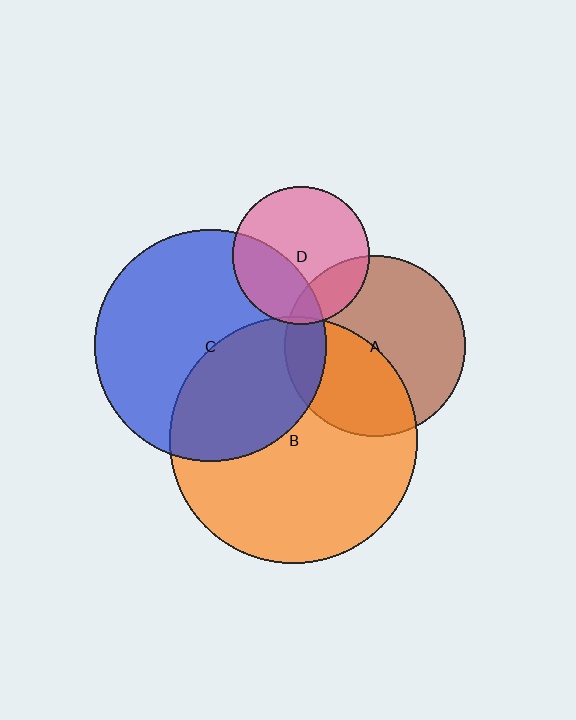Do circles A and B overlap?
Yes.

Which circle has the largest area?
Circle B (orange).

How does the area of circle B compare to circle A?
Approximately 1.9 times.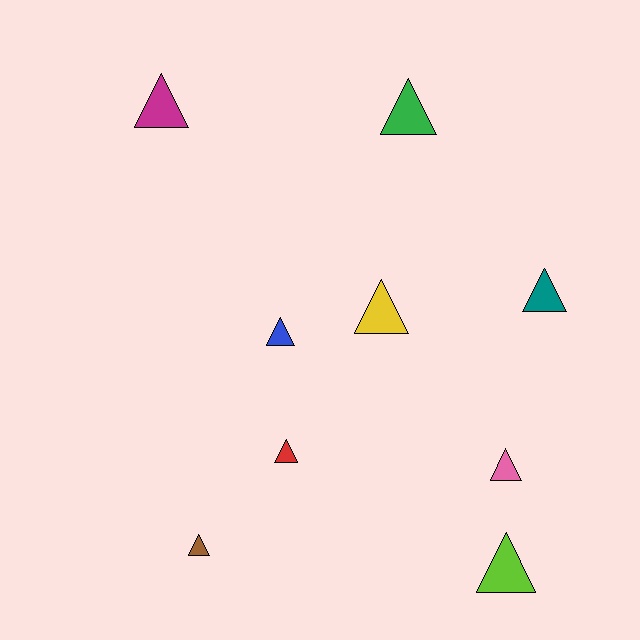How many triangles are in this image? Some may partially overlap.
There are 9 triangles.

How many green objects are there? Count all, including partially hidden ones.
There is 1 green object.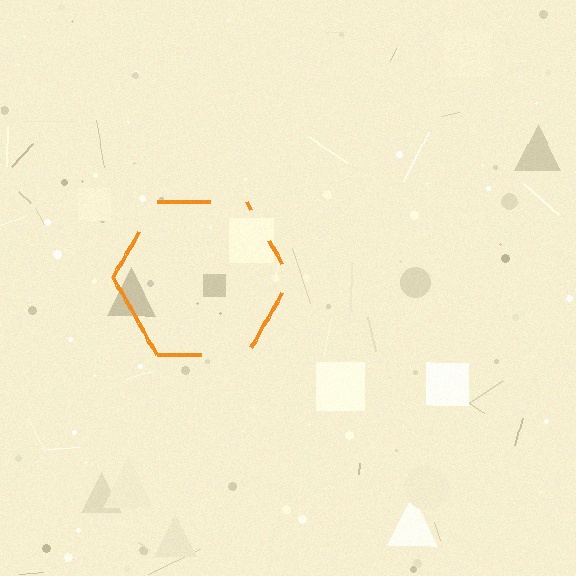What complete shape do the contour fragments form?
The contour fragments form a hexagon.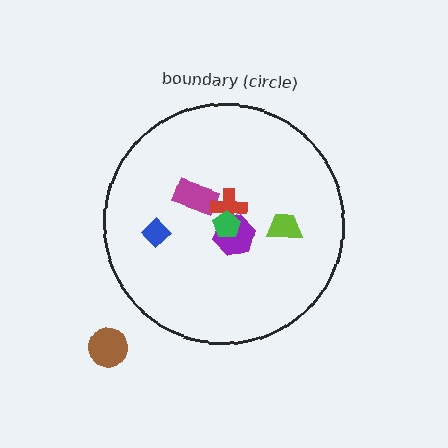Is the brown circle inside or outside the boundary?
Outside.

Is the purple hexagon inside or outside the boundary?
Inside.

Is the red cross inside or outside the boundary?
Inside.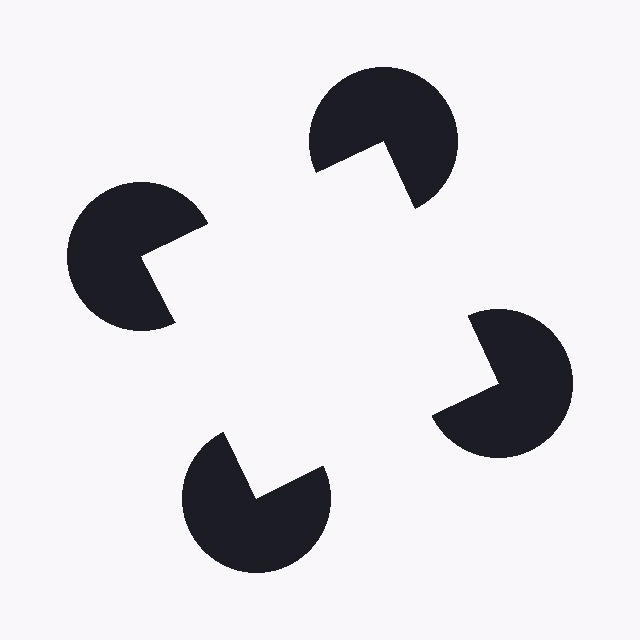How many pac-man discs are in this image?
There are 4 — one at each vertex of the illusory square.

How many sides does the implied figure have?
4 sides.